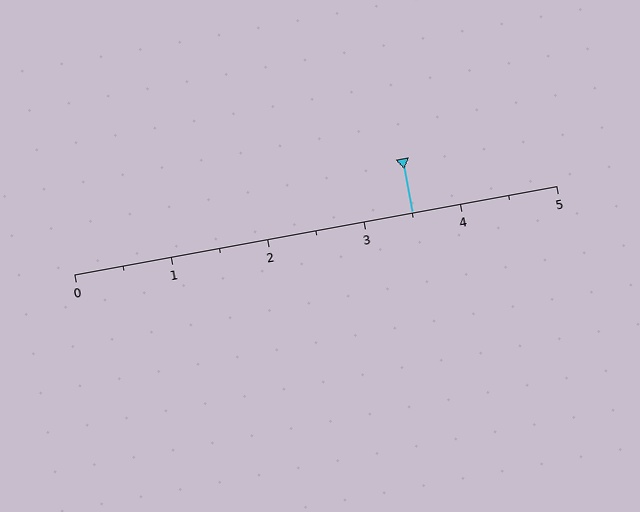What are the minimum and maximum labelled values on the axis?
The axis runs from 0 to 5.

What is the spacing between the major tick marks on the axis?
The major ticks are spaced 1 apart.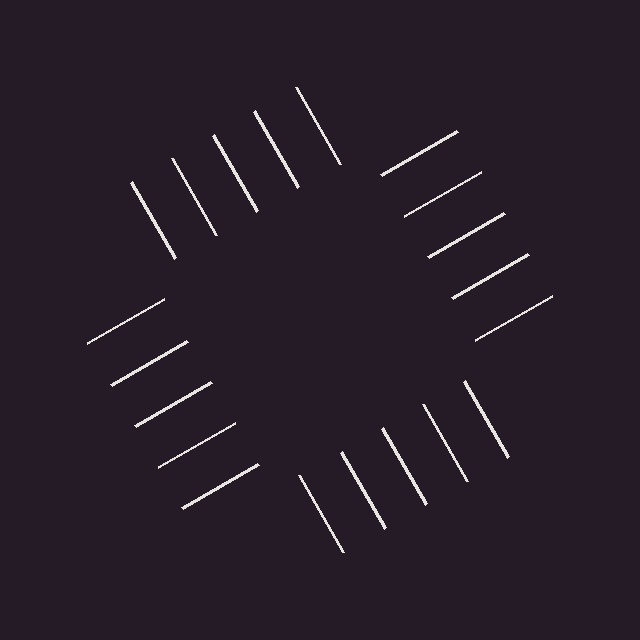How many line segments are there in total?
20 — 5 along each of the 4 edges.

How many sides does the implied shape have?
4 sides — the line-ends trace a square.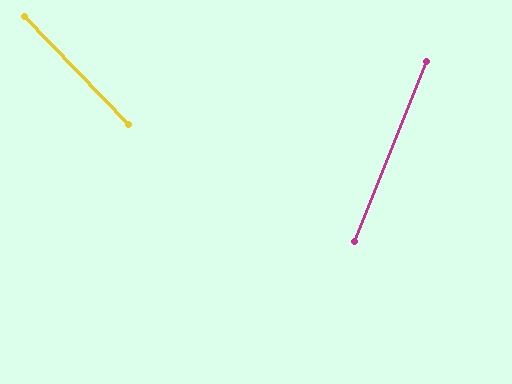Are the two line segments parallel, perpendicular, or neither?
Neither parallel nor perpendicular — they differ by about 66°.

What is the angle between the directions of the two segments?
Approximately 66 degrees.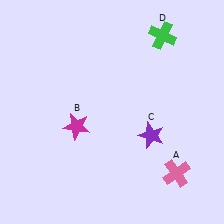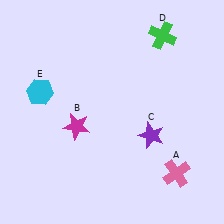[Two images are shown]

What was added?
A cyan hexagon (E) was added in Image 2.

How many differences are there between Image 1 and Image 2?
There is 1 difference between the two images.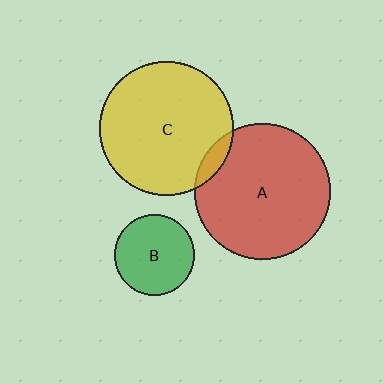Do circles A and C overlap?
Yes.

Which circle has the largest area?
Circle A (red).